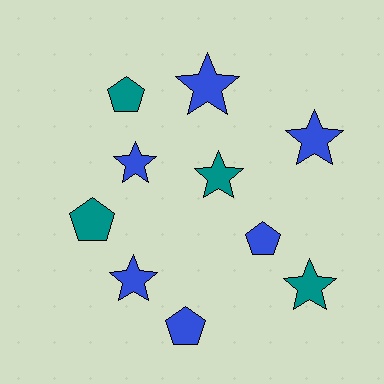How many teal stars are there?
There are 2 teal stars.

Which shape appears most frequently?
Star, with 6 objects.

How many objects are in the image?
There are 10 objects.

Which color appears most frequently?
Blue, with 6 objects.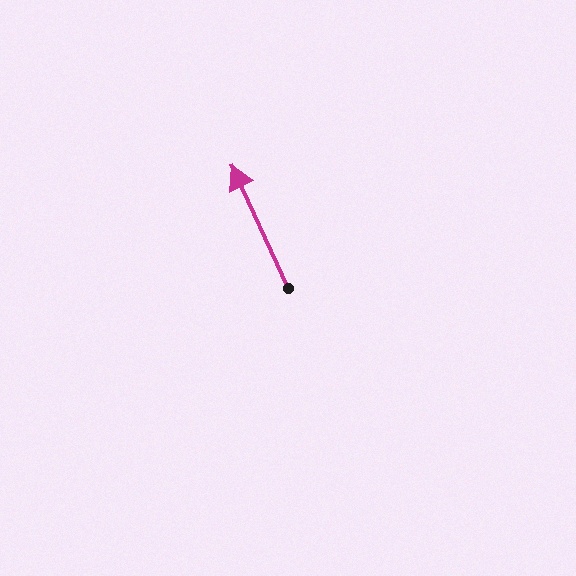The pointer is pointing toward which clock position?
Roughly 11 o'clock.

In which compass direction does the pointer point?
Northwest.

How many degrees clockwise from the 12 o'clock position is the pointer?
Approximately 335 degrees.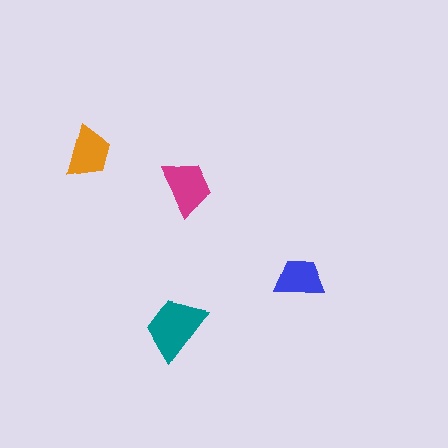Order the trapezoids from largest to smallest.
the teal one, the magenta one, the orange one, the blue one.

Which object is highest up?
The orange trapezoid is topmost.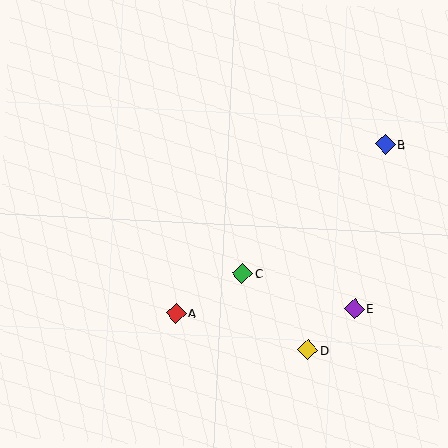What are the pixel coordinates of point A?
Point A is at (176, 313).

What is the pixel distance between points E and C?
The distance between E and C is 117 pixels.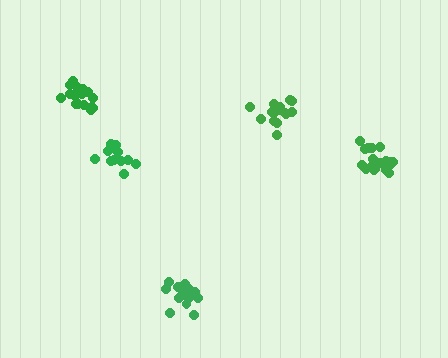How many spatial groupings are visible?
There are 5 spatial groupings.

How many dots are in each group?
Group 1: 13 dots, Group 2: 19 dots, Group 3: 16 dots, Group 4: 16 dots, Group 5: 18 dots (82 total).